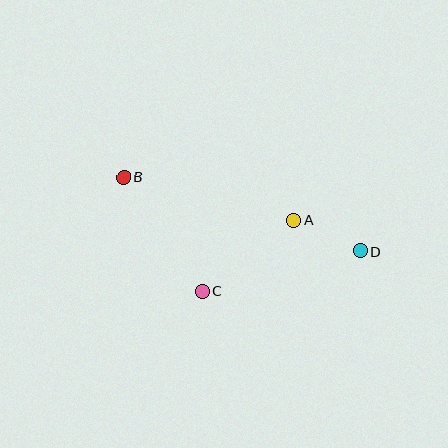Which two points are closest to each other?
Points A and D are closest to each other.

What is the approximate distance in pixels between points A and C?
The distance between A and C is approximately 116 pixels.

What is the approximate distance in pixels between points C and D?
The distance between C and D is approximately 163 pixels.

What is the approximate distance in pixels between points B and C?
The distance between B and C is approximately 138 pixels.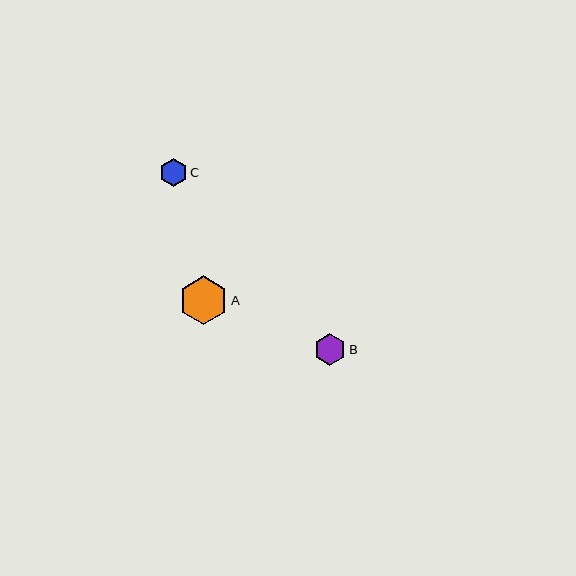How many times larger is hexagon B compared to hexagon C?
Hexagon B is approximately 1.1 times the size of hexagon C.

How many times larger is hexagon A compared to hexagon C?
Hexagon A is approximately 1.7 times the size of hexagon C.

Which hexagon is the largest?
Hexagon A is the largest with a size of approximately 49 pixels.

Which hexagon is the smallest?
Hexagon C is the smallest with a size of approximately 28 pixels.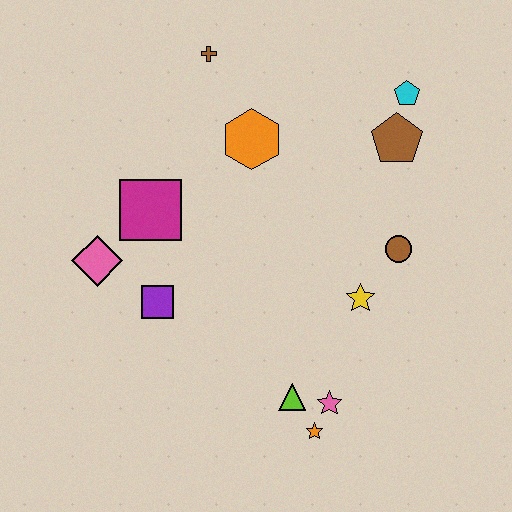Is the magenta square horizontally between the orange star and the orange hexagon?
No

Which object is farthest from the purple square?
The cyan pentagon is farthest from the purple square.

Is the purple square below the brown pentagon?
Yes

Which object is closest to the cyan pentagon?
The brown pentagon is closest to the cyan pentagon.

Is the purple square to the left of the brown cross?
Yes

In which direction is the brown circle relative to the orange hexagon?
The brown circle is to the right of the orange hexagon.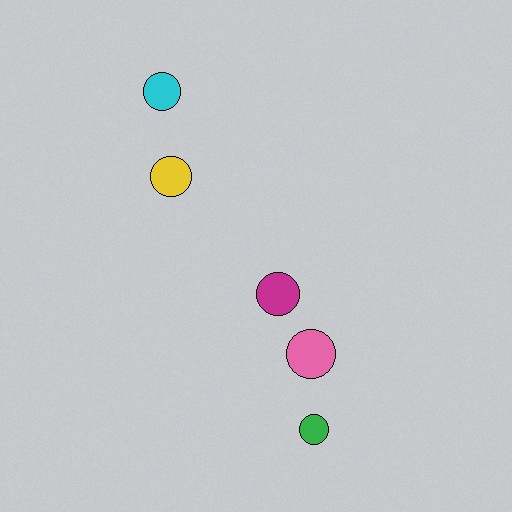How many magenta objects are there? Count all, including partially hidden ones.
There is 1 magenta object.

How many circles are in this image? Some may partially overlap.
There are 5 circles.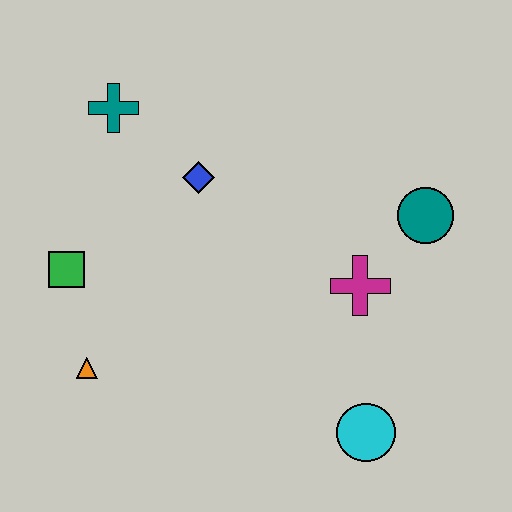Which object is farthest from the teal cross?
The cyan circle is farthest from the teal cross.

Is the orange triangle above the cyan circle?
Yes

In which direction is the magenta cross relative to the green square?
The magenta cross is to the right of the green square.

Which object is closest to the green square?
The orange triangle is closest to the green square.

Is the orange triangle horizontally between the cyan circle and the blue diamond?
No